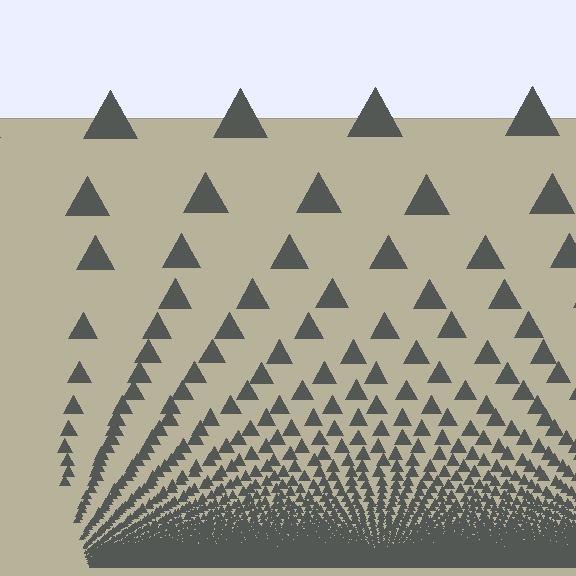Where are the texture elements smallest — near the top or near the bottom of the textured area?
Near the bottom.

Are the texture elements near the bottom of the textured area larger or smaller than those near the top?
Smaller. The gradient is inverted — elements near the bottom are smaller and denser.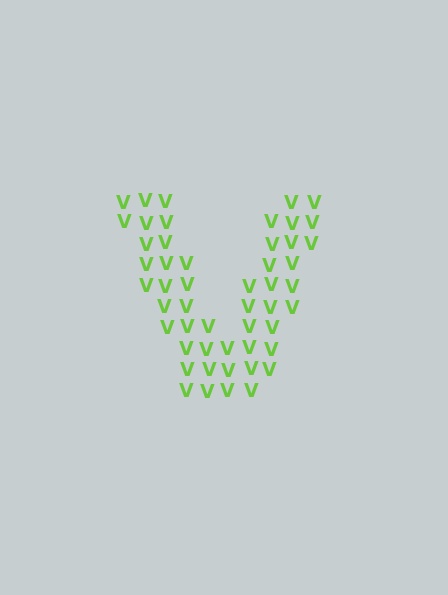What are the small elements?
The small elements are letter V's.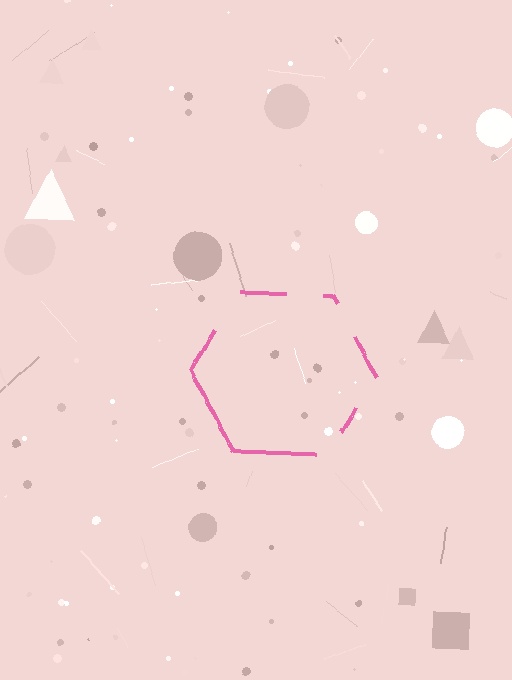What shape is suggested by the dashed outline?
The dashed outline suggests a hexagon.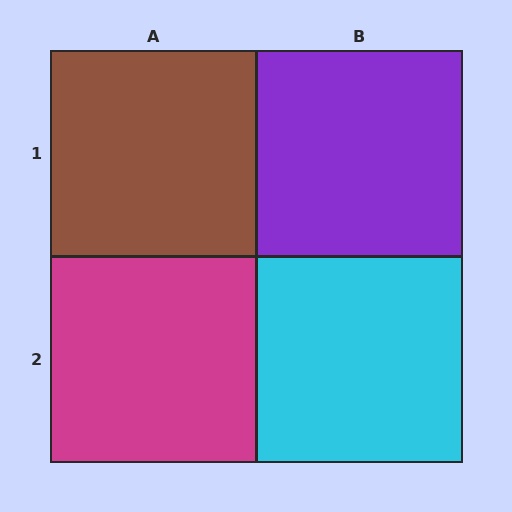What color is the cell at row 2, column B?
Cyan.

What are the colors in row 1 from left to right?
Brown, purple.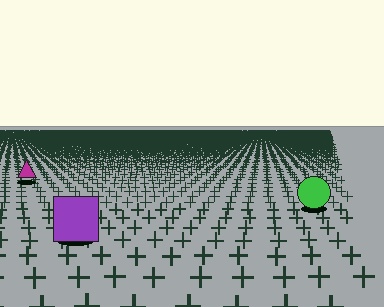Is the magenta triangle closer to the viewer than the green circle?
No. The green circle is closer — you can tell from the texture gradient: the ground texture is coarser near it.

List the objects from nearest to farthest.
From nearest to farthest: the purple square, the green circle, the magenta triangle.